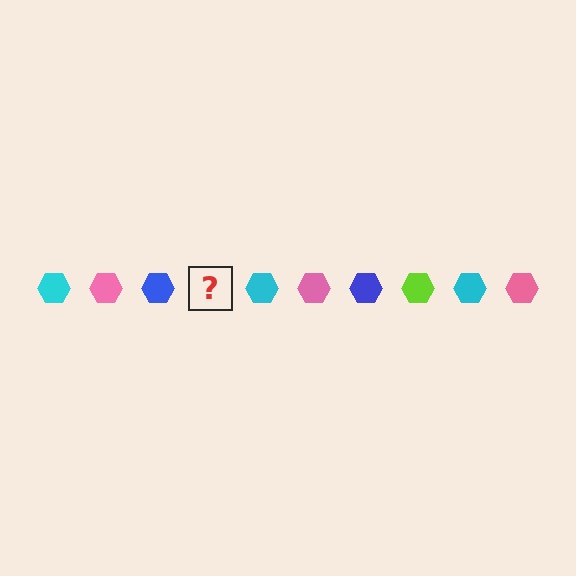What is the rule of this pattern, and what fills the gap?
The rule is that the pattern cycles through cyan, pink, blue, lime hexagons. The gap should be filled with a lime hexagon.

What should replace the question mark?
The question mark should be replaced with a lime hexagon.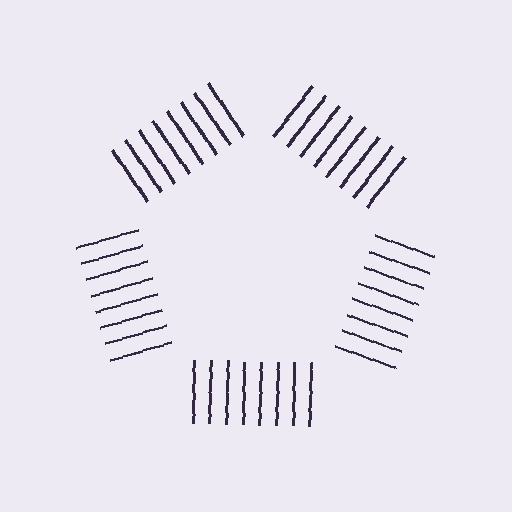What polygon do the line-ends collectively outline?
An illusory pentagon — the line segments terminate on its edges but no continuous stroke is drawn.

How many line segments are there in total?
40 — 8 along each of the 5 edges.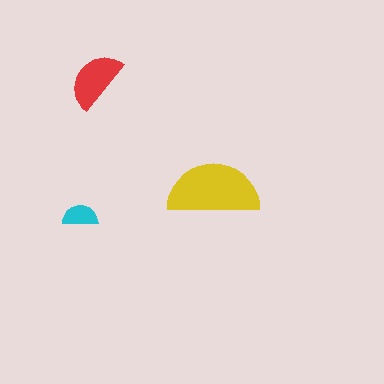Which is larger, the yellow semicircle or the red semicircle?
The yellow one.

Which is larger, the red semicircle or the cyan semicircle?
The red one.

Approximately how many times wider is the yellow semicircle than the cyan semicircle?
About 2.5 times wider.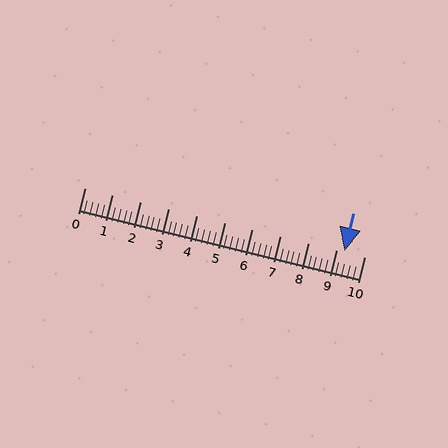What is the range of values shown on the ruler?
The ruler shows values from 0 to 10.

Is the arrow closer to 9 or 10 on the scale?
The arrow is closer to 9.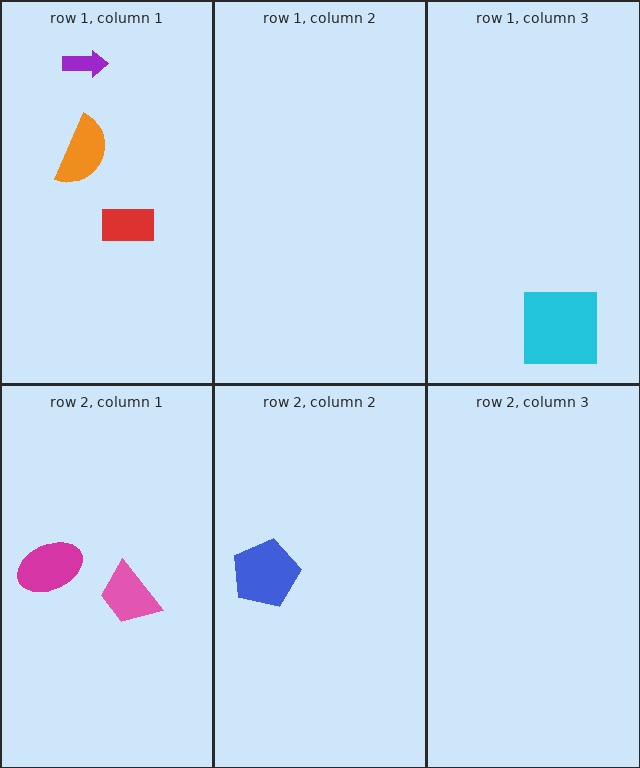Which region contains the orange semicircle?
The row 1, column 1 region.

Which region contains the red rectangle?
The row 1, column 1 region.